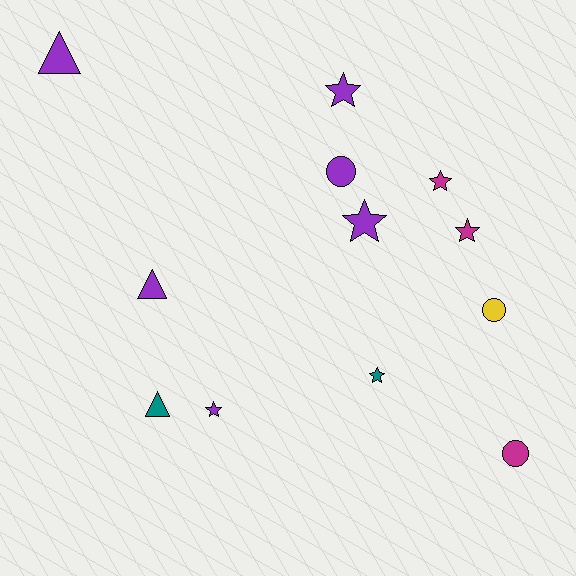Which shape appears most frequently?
Star, with 6 objects.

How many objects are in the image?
There are 12 objects.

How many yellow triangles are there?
There are no yellow triangles.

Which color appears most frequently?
Purple, with 6 objects.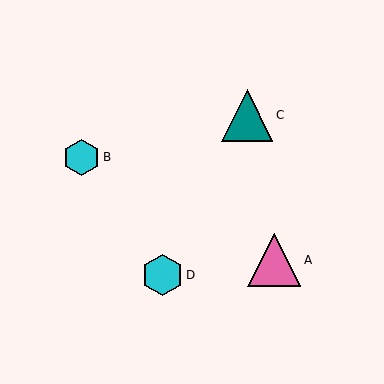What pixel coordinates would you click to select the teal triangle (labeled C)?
Click at (247, 115) to select the teal triangle C.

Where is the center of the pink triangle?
The center of the pink triangle is at (274, 260).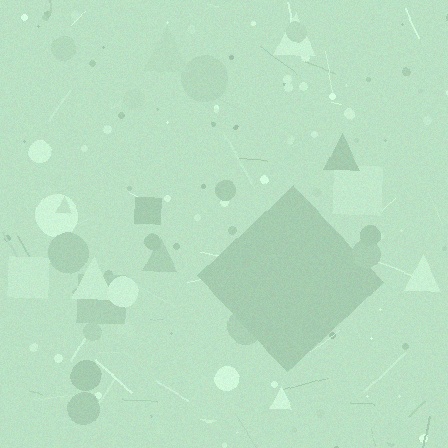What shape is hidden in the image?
A diamond is hidden in the image.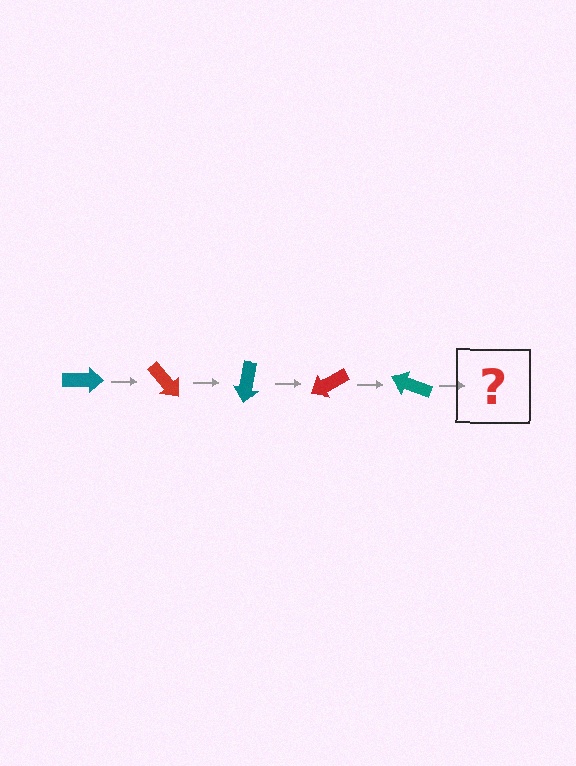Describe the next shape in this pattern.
It should be a red arrow, rotated 250 degrees from the start.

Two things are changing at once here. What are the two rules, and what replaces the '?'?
The two rules are that it rotates 50 degrees each step and the color cycles through teal and red. The '?' should be a red arrow, rotated 250 degrees from the start.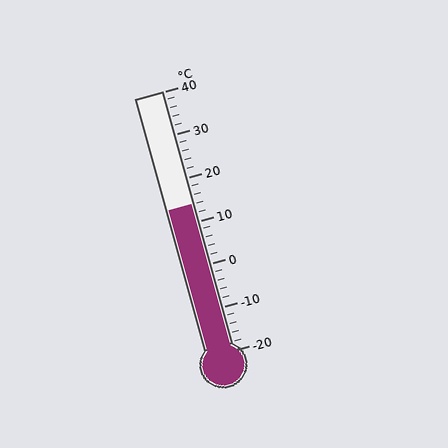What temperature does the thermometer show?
The thermometer shows approximately 14°C.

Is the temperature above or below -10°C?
The temperature is above -10°C.